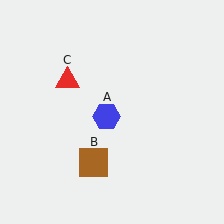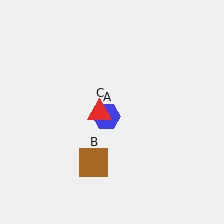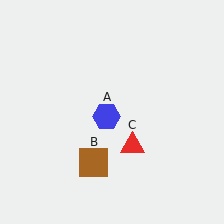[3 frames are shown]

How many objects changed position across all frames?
1 object changed position: red triangle (object C).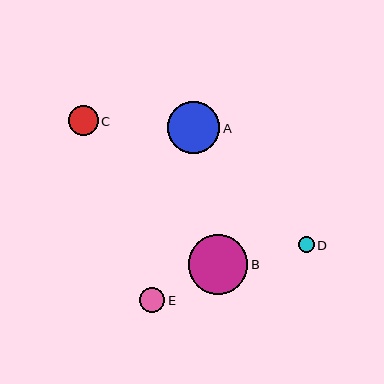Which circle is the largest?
Circle B is the largest with a size of approximately 60 pixels.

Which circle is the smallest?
Circle D is the smallest with a size of approximately 16 pixels.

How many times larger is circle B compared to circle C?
Circle B is approximately 2.0 times the size of circle C.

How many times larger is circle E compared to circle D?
Circle E is approximately 1.6 times the size of circle D.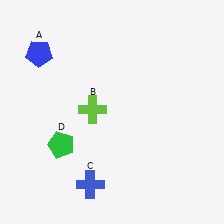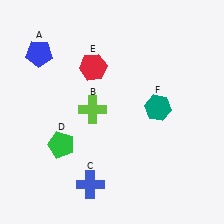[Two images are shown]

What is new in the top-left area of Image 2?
A red hexagon (E) was added in the top-left area of Image 2.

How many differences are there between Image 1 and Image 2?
There are 2 differences between the two images.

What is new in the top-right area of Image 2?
A teal hexagon (F) was added in the top-right area of Image 2.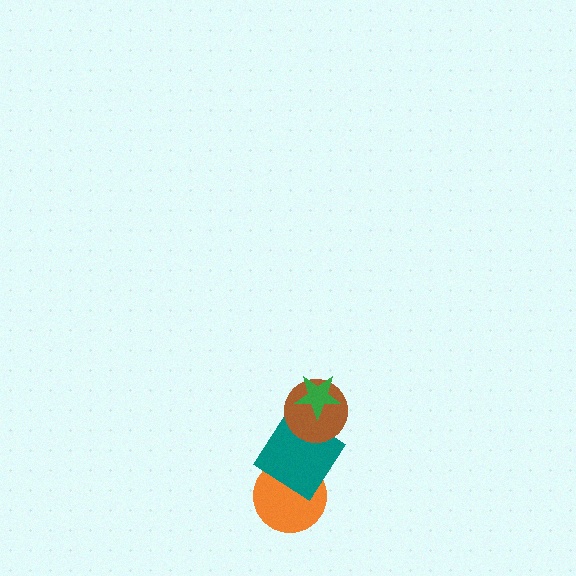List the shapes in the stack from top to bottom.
From top to bottom: the green star, the brown circle, the teal diamond, the orange circle.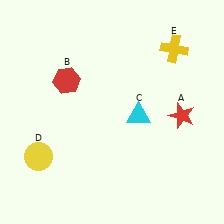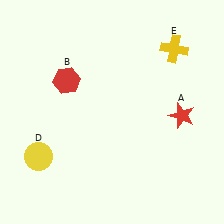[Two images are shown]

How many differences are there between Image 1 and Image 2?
There is 1 difference between the two images.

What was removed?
The cyan triangle (C) was removed in Image 2.